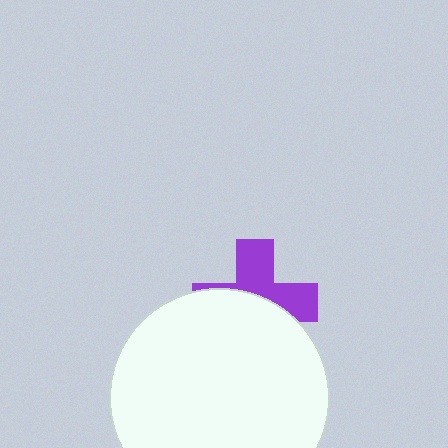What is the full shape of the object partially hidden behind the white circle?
The partially hidden object is a purple cross.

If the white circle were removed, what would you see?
You would see the complete purple cross.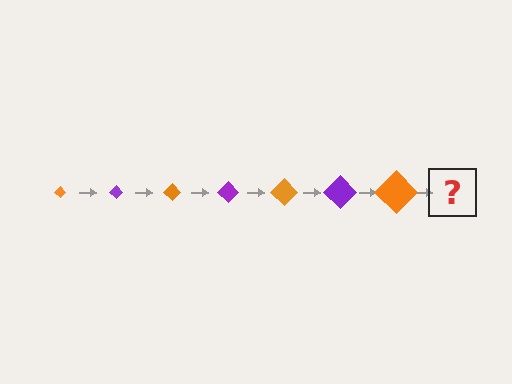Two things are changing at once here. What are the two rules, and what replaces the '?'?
The two rules are that the diamond grows larger each step and the color cycles through orange and purple. The '?' should be a purple diamond, larger than the previous one.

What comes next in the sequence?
The next element should be a purple diamond, larger than the previous one.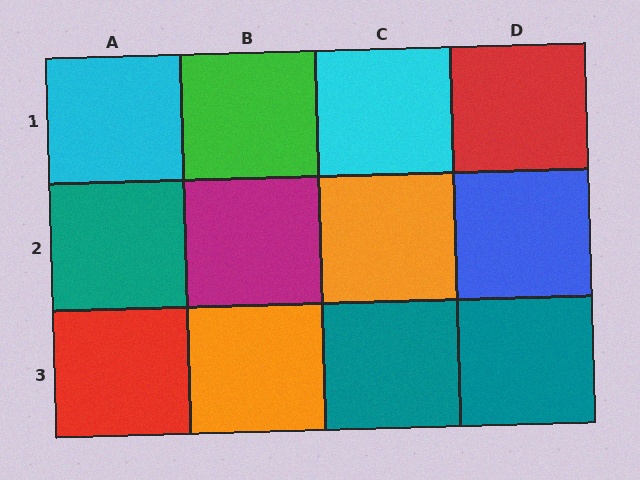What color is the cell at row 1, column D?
Red.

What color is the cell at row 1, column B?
Green.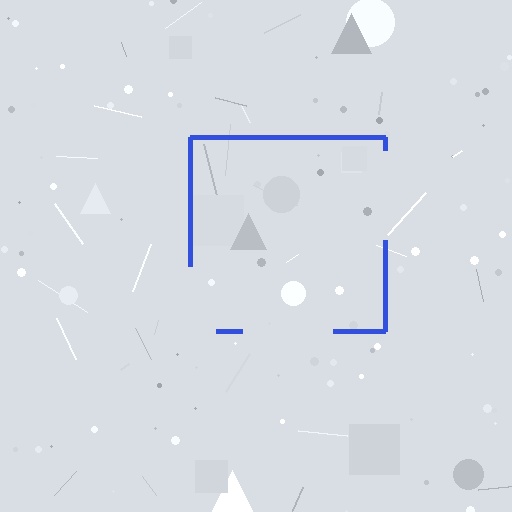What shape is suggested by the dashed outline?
The dashed outline suggests a square.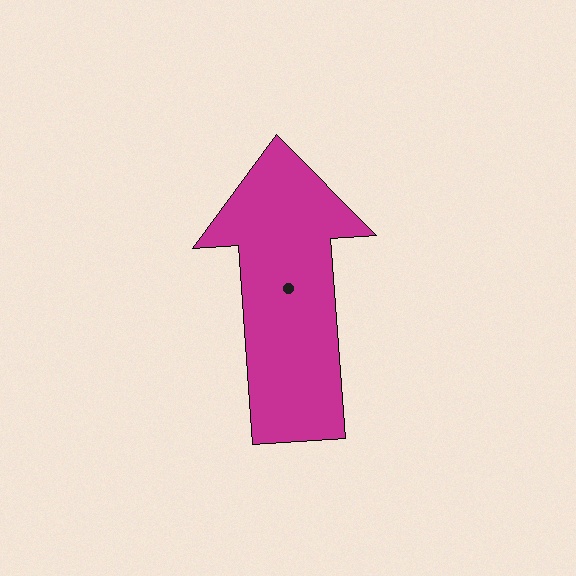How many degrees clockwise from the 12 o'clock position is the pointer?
Approximately 356 degrees.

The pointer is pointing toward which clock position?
Roughly 12 o'clock.